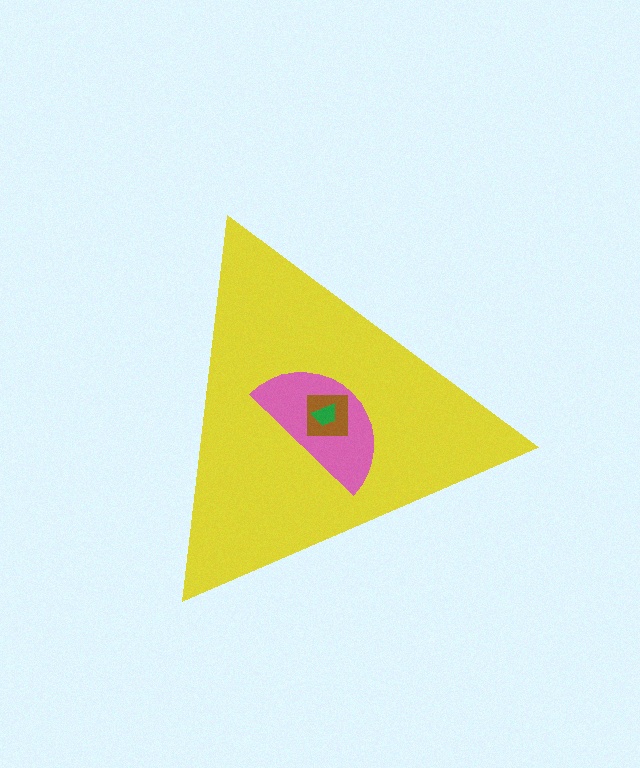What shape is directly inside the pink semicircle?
The brown square.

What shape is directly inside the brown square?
The green trapezoid.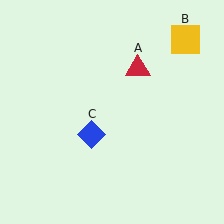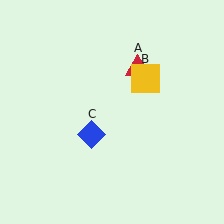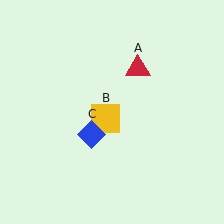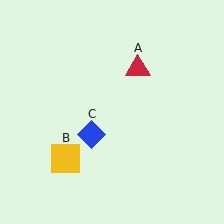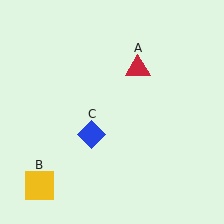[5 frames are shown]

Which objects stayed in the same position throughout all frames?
Red triangle (object A) and blue diamond (object C) remained stationary.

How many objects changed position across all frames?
1 object changed position: yellow square (object B).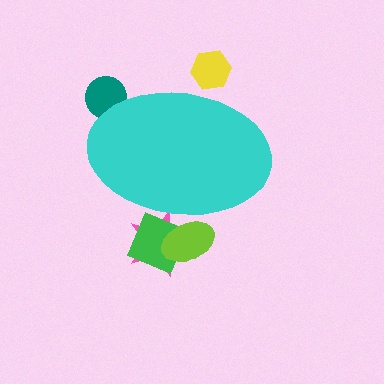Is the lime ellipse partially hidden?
Yes, the lime ellipse is partially hidden behind the cyan ellipse.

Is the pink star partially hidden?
Yes, the pink star is partially hidden behind the cyan ellipse.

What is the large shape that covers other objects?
A cyan ellipse.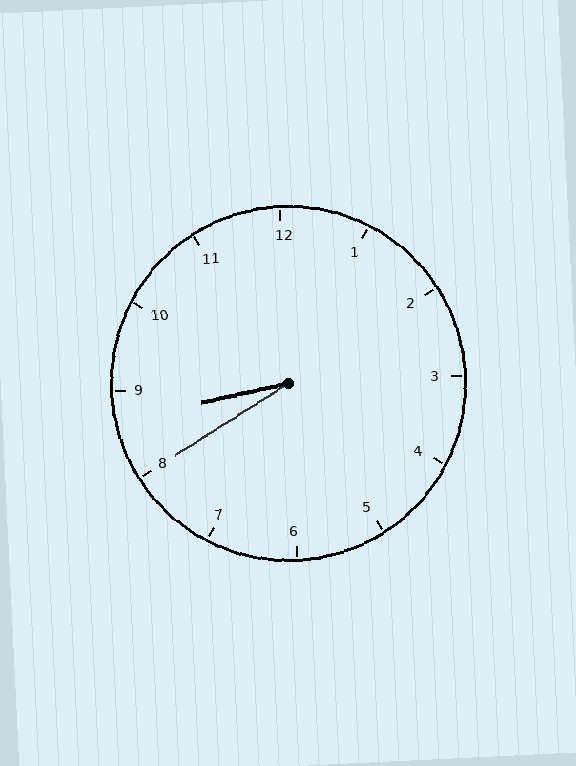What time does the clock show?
8:40.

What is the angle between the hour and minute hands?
Approximately 20 degrees.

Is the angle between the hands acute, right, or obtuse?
It is acute.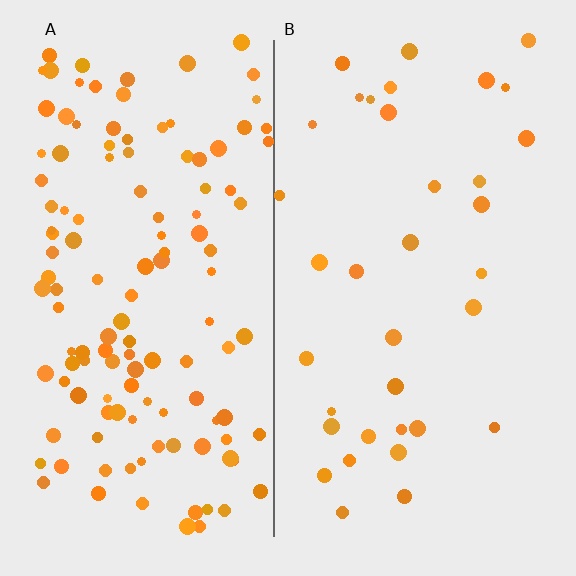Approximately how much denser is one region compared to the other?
Approximately 3.6× — region A over region B.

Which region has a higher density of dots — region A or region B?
A (the left).